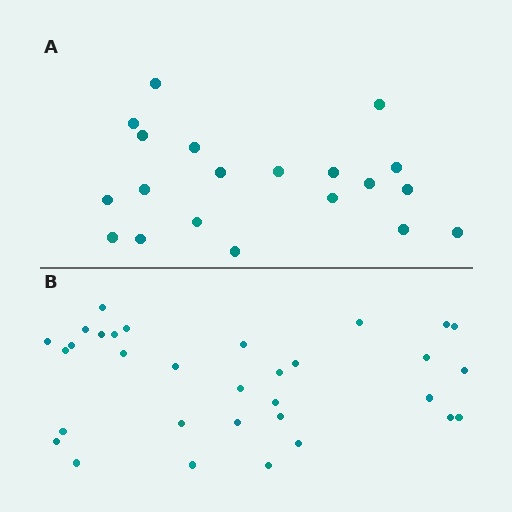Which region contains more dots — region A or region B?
Region B (the bottom region) has more dots.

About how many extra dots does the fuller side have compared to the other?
Region B has roughly 12 or so more dots than region A.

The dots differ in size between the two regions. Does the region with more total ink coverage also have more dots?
No. Region A has more total ink coverage because its dots are larger, but region B actually contains more individual dots. Total area can be misleading — the number of items is what matters here.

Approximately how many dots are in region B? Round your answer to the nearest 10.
About 30 dots. (The exact count is 32, which rounds to 30.)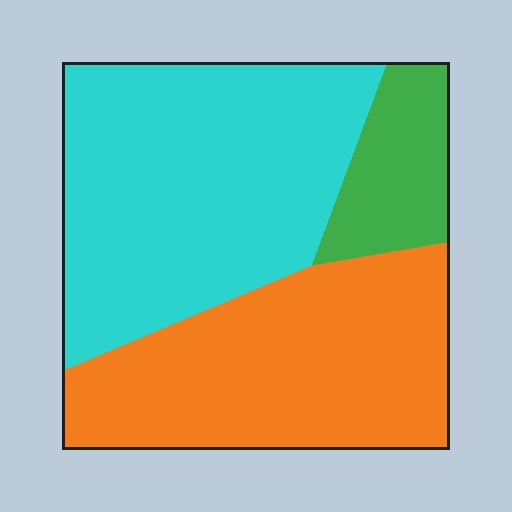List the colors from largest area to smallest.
From largest to smallest: cyan, orange, green.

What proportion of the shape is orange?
Orange covers about 40% of the shape.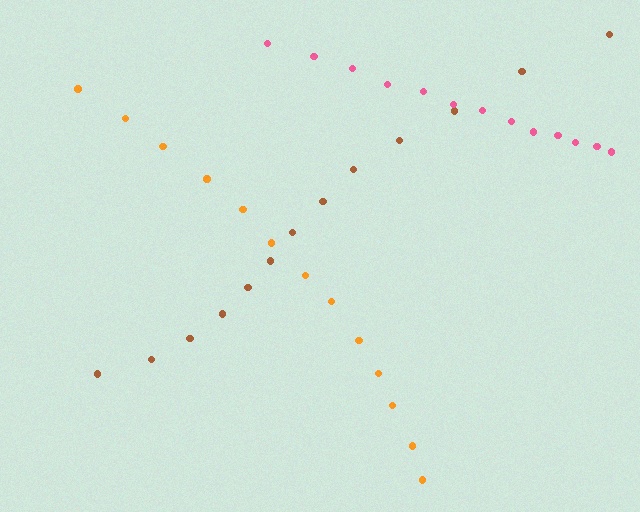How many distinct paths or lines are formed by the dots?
There are 3 distinct paths.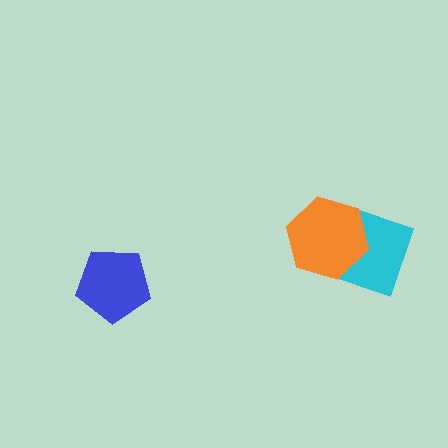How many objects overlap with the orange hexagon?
1 object overlaps with the orange hexagon.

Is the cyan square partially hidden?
Yes, it is partially covered by another shape.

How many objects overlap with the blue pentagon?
0 objects overlap with the blue pentagon.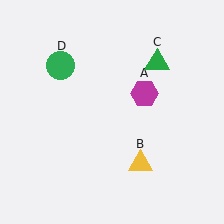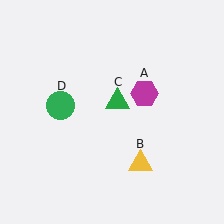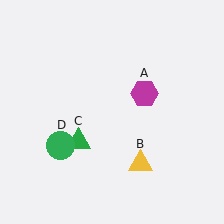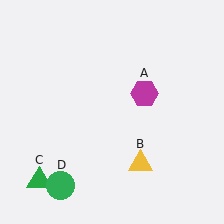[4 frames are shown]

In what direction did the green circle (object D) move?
The green circle (object D) moved down.